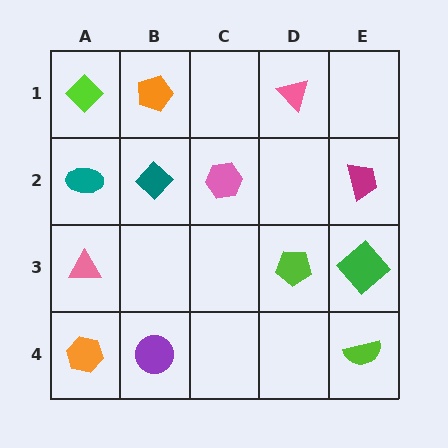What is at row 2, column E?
A magenta trapezoid.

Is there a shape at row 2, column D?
No, that cell is empty.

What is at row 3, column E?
A green diamond.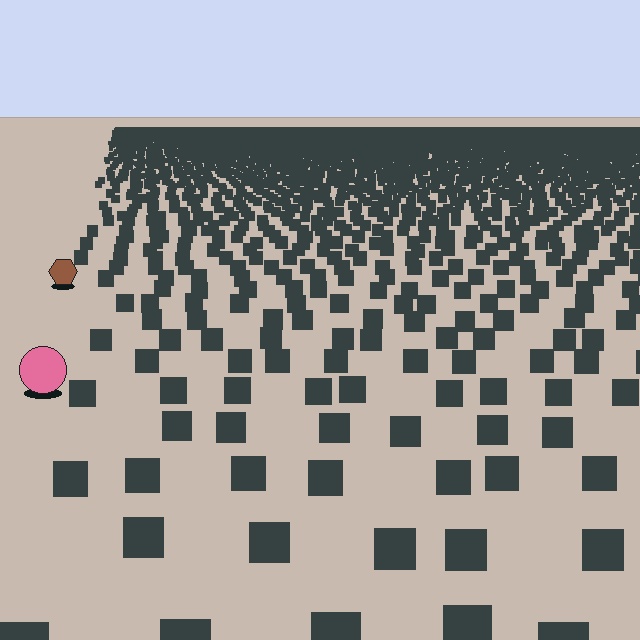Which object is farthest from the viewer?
The brown hexagon is farthest from the viewer. It appears smaller and the ground texture around it is denser.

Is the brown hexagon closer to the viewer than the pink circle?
No. The pink circle is closer — you can tell from the texture gradient: the ground texture is coarser near it.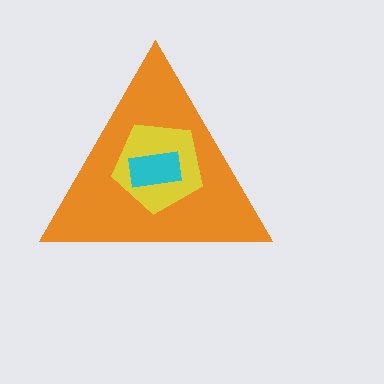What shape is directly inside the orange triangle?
The yellow pentagon.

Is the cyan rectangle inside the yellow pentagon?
Yes.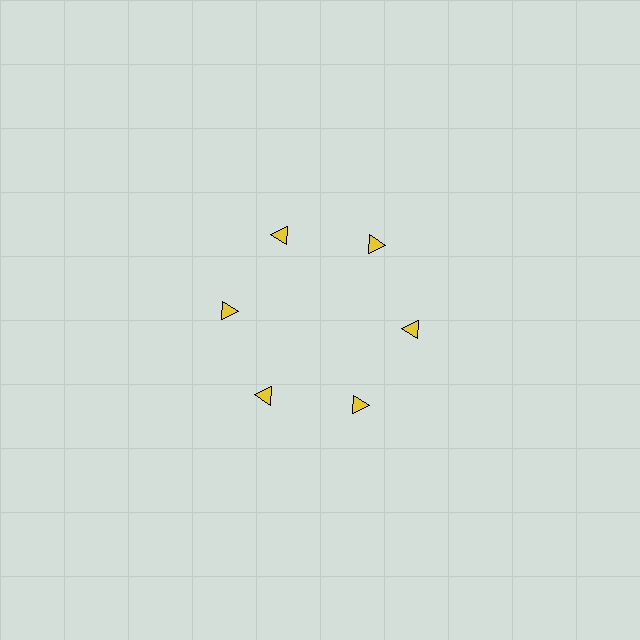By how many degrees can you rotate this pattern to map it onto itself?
The pattern maps onto itself every 60 degrees of rotation.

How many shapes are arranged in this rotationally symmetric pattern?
There are 6 shapes, arranged in 6 groups of 1.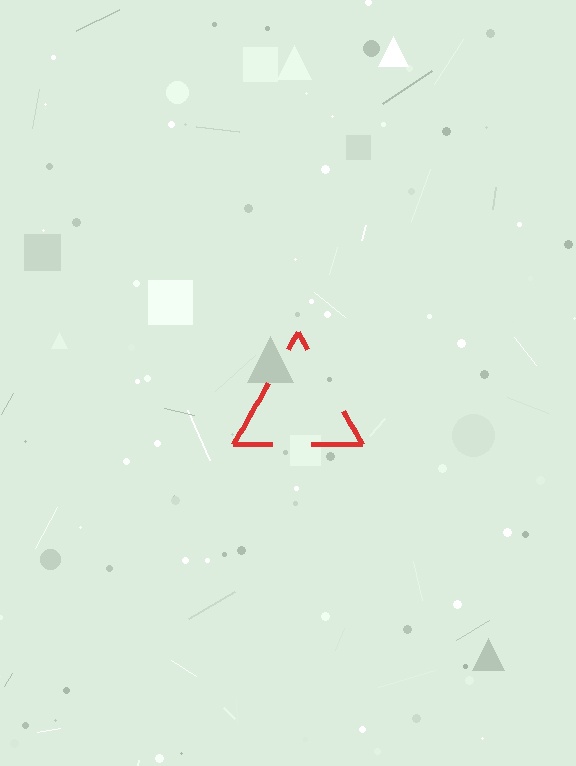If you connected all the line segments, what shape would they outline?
They would outline a triangle.